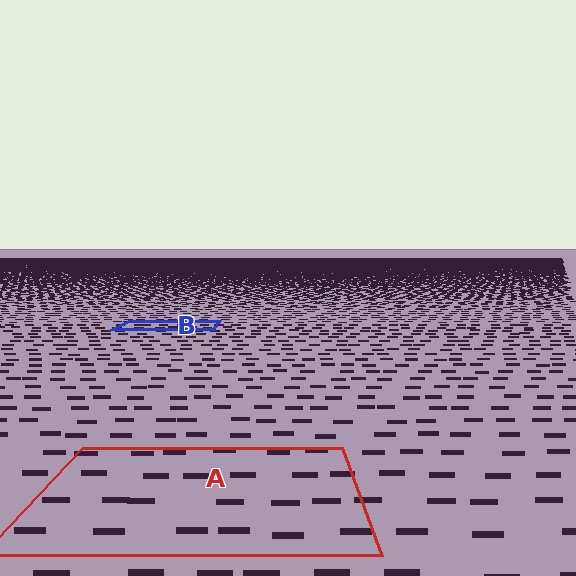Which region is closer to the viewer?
Region A is closer. The texture elements there are larger and more spread out.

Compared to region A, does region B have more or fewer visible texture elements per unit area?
Region B has more texture elements per unit area — they are packed more densely because it is farther away.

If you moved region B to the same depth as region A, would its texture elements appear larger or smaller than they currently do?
They would appear larger. At a closer depth, the same texture elements are projected at a bigger on-screen size.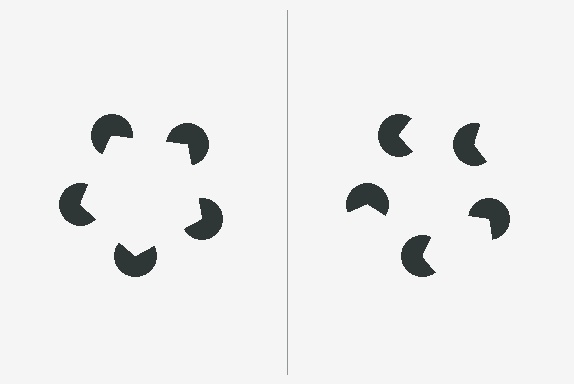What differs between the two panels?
The pac-man discs are positioned identically on both sides; only the wedge orientations differ. On the left they align to a pentagon; on the right they are misaligned.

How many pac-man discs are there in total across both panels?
10 — 5 on each side.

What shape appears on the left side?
An illusory pentagon.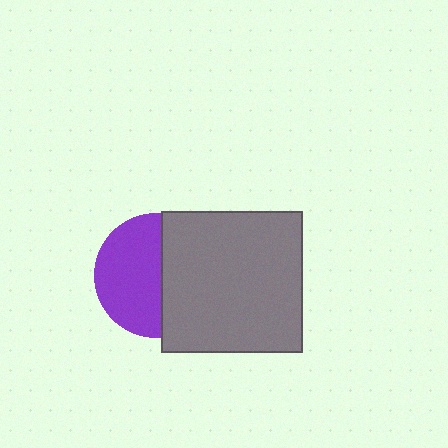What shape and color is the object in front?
The object in front is a gray square.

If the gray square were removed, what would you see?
You would see the complete purple circle.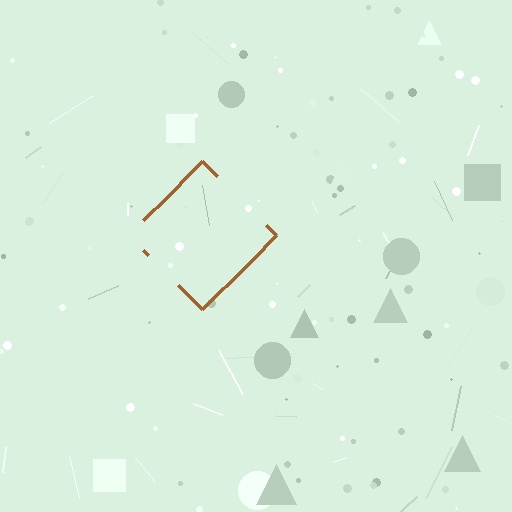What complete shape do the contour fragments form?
The contour fragments form a diamond.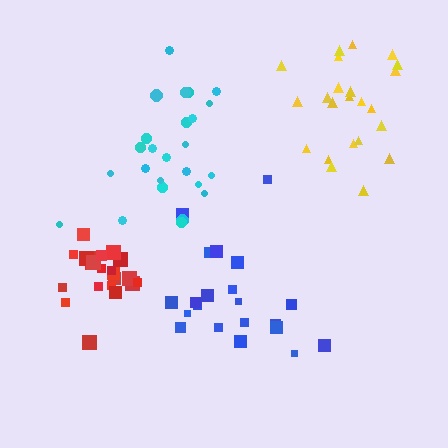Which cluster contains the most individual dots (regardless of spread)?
Cyan (25).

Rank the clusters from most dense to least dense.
red, yellow, cyan, blue.